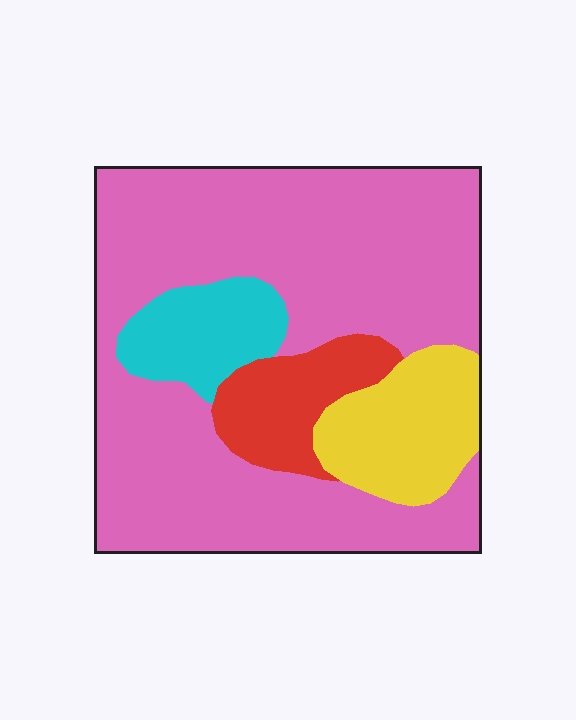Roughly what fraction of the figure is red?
Red covers roughly 10% of the figure.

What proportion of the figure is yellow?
Yellow takes up about one eighth (1/8) of the figure.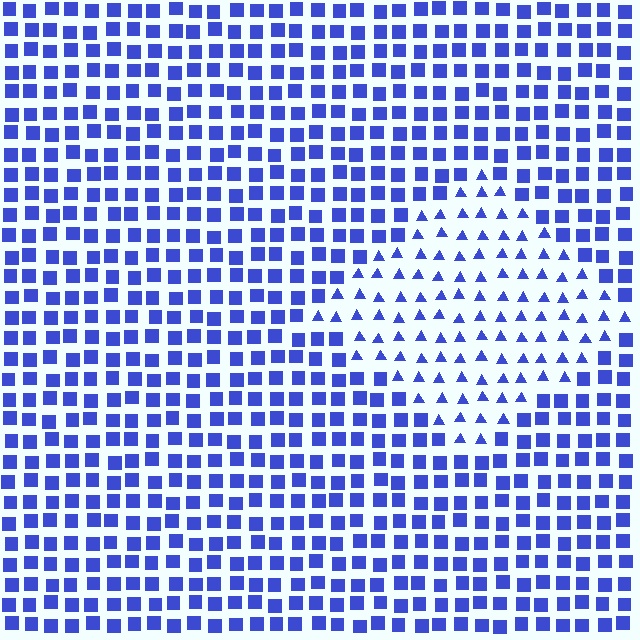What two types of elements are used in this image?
The image uses triangles inside the diamond region and squares outside it.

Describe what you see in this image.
The image is filled with small blue elements arranged in a uniform grid. A diamond-shaped region contains triangles, while the surrounding area contains squares. The boundary is defined purely by the change in element shape.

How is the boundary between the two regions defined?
The boundary is defined by a change in element shape: triangles inside vs. squares outside. All elements share the same color and spacing.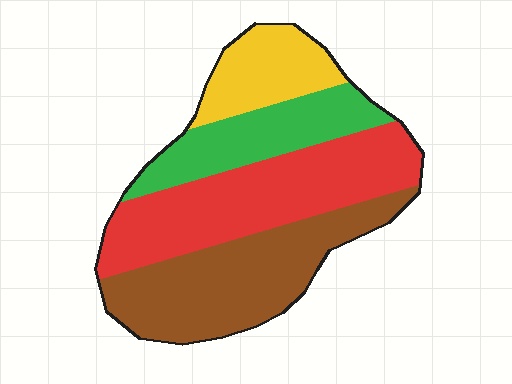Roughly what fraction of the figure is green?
Green covers 19% of the figure.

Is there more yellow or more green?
Green.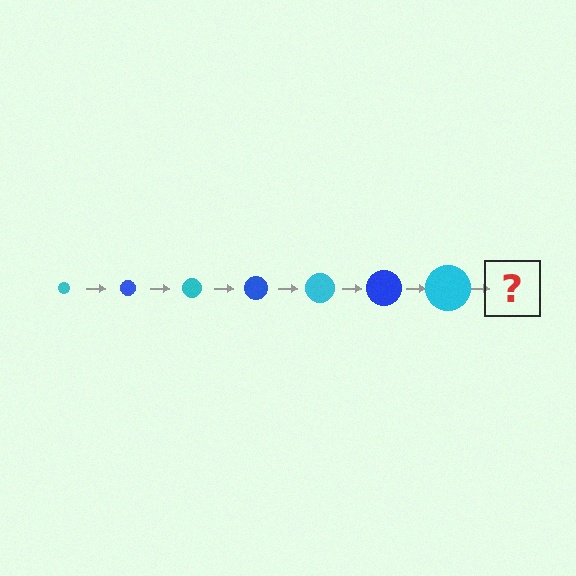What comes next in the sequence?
The next element should be a blue circle, larger than the previous one.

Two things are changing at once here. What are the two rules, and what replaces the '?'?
The two rules are that the circle grows larger each step and the color cycles through cyan and blue. The '?' should be a blue circle, larger than the previous one.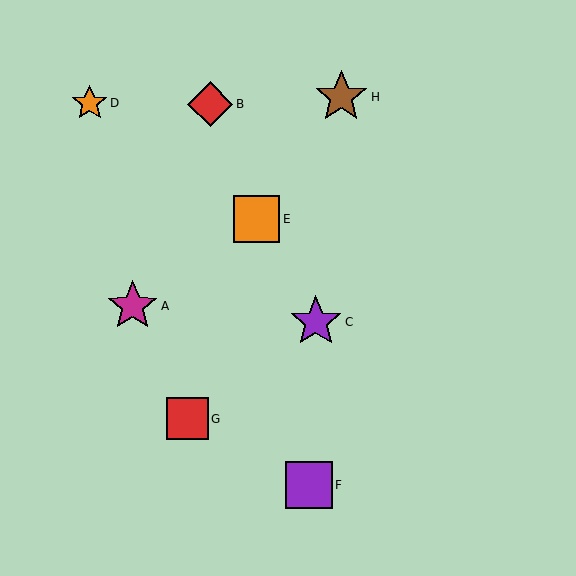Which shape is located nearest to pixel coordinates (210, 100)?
The red diamond (labeled B) at (210, 104) is nearest to that location.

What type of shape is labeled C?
Shape C is a purple star.